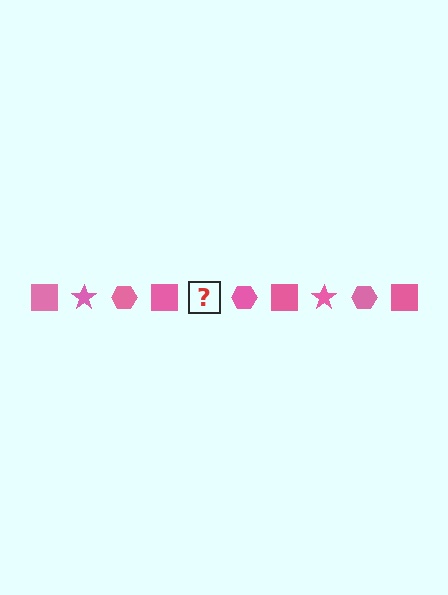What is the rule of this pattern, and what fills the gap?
The rule is that the pattern cycles through square, star, hexagon shapes in pink. The gap should be filled with a pink star.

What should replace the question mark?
The question mark should be replaced with a pink star.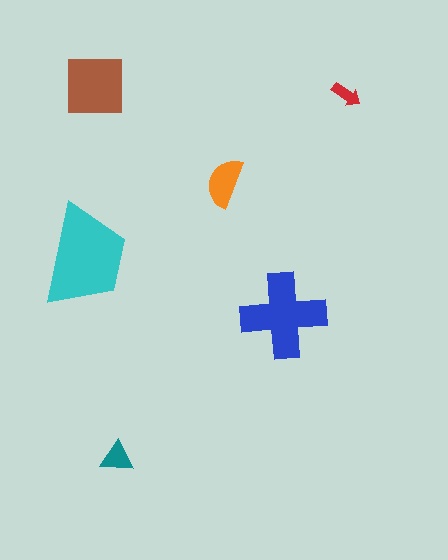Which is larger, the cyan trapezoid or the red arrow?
The cyan trapezoid.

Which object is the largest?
The cyan trapezoid.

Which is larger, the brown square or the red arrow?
The brown square.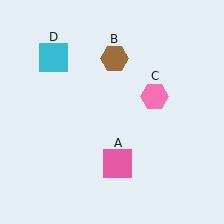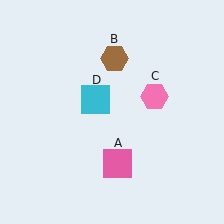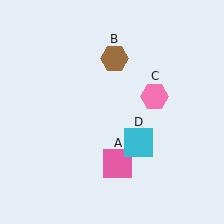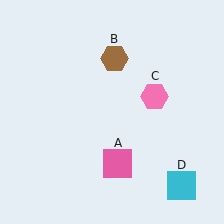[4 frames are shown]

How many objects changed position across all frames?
1 object changed position: cyan square (object D).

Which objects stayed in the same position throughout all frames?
Pink square (object A) and brown hexagon (object B) and pink hexagon (object C) remained stationary.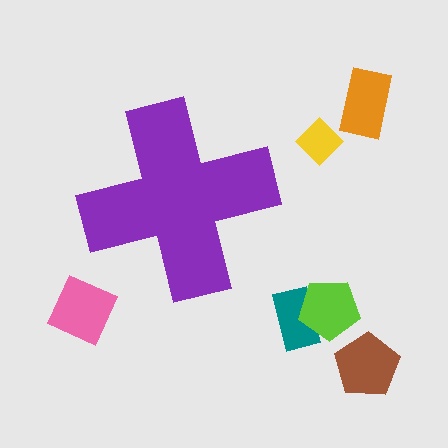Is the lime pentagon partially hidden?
No, the lime pentagon is fully visible.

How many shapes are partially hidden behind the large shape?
0 shapes are partially hidden.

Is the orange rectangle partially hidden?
No, the orange rectangle is fully visible.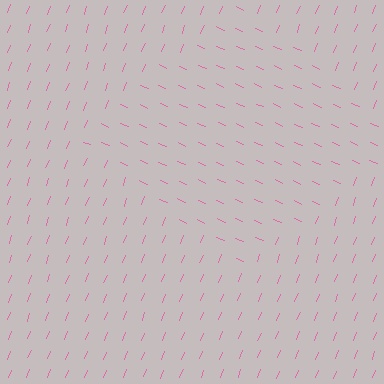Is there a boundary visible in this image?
Yes, there is a texture boundary formed by a change in line orientation.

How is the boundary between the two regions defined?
The boundary is defined purely by a change in line orientation (approximately 87 degrees difference). All lines are the same color and thickness.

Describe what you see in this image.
The image is filled with small pink line segments. A diamond region in the image has lines oriented differently from the surrounding lines, creating a visible texture boundary.